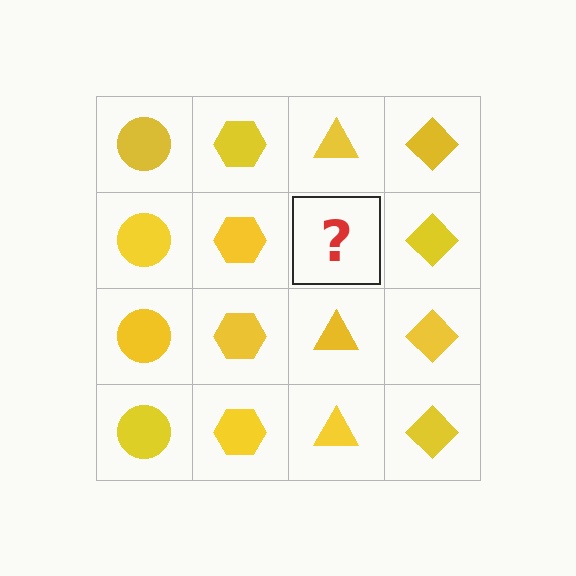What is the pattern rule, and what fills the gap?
The rule is that each column has a consistent shape. The gap should be filled with a yellow triangle.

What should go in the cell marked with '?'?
The missing cell should contain a yellow triangle.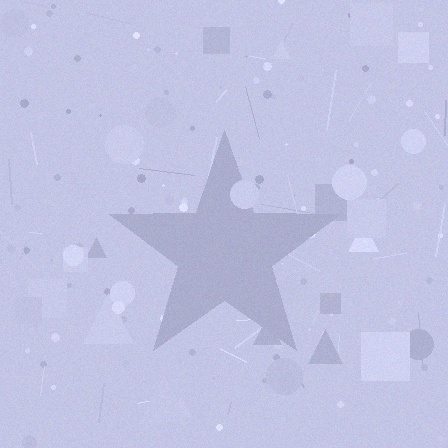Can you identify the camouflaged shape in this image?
The camouflaged shape is a star.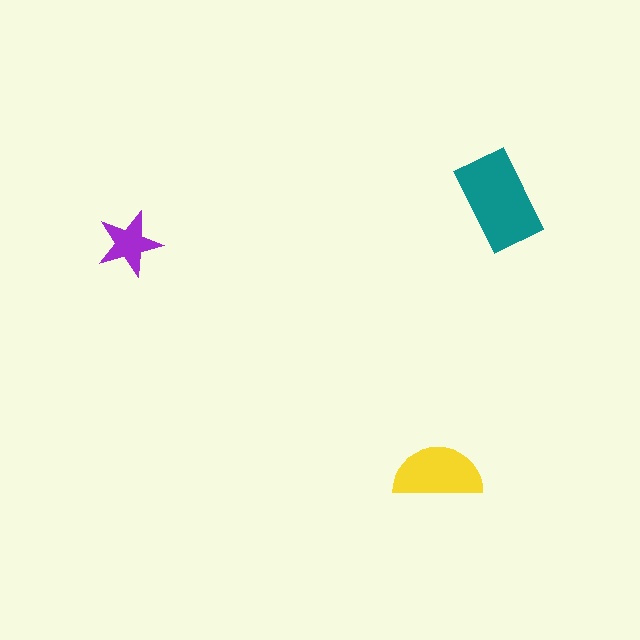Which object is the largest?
The teal rectangle.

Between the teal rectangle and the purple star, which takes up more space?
The teal rectangle.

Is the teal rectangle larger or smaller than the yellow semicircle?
Larger.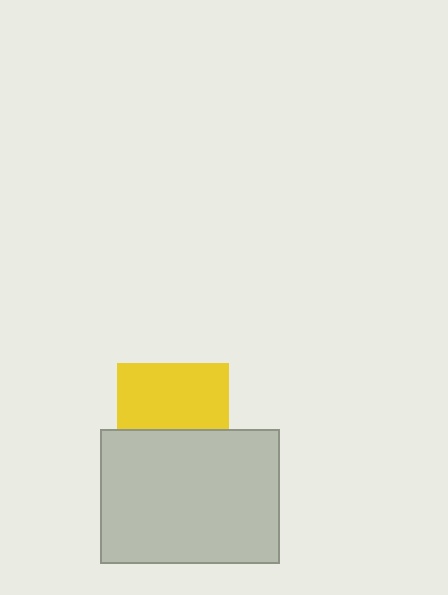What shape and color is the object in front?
The object in front is a light gray rectangle.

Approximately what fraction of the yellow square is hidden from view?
Roughly 41% of the yellow square is hidden behind the light gray rectangle.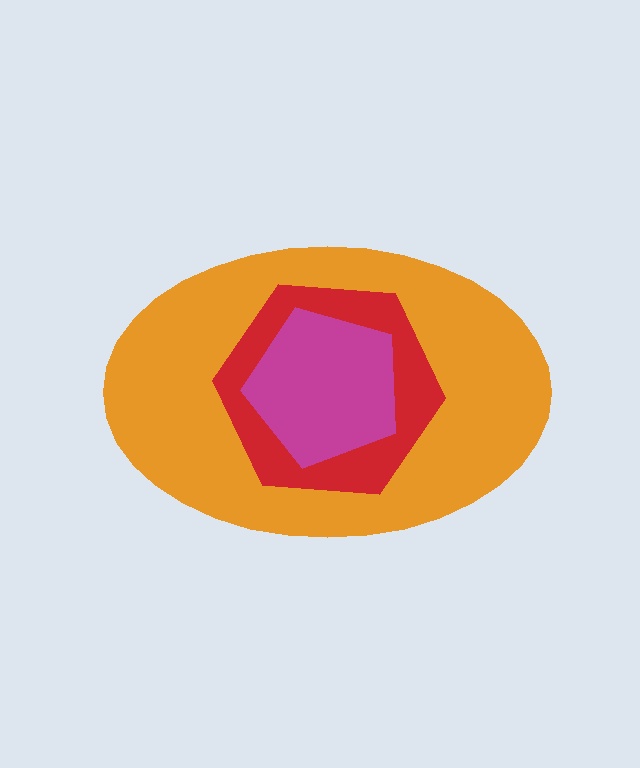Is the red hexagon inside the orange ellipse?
Yes.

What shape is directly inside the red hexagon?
The magenta pentagon.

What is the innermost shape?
The magenta pentagon.